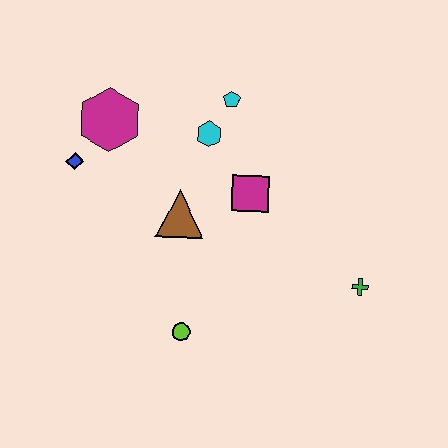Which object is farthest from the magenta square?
The blue diamond is farthest from the magenta square.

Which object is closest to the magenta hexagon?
The blue diamond is closest to the magenta hexagon.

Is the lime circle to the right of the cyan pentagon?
No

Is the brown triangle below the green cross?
No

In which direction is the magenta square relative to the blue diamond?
The magenta square is to the right of the blue diamond.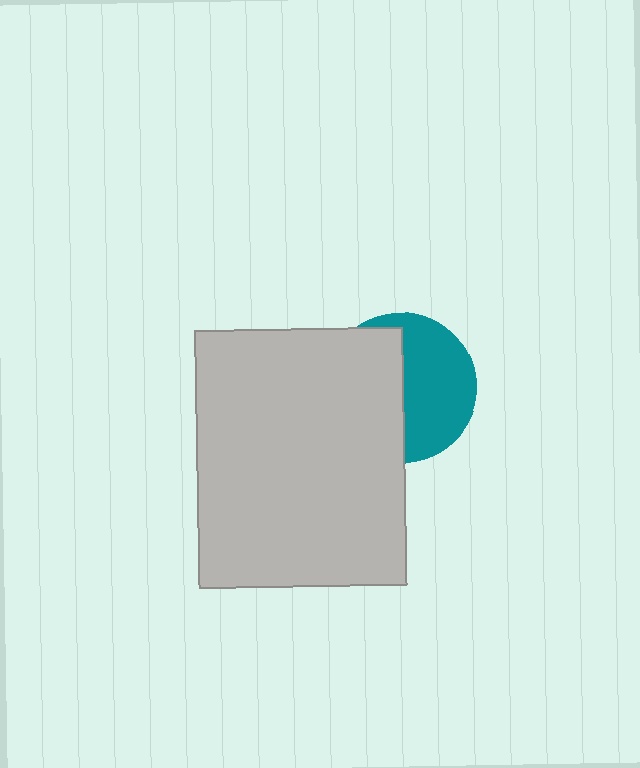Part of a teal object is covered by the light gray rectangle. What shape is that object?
It is a circle.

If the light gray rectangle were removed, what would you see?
You would see the complete teal circle.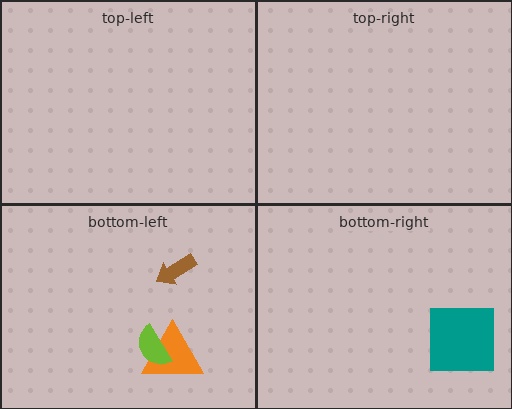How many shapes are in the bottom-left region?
3.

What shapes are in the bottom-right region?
The teal square.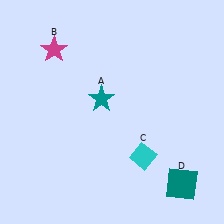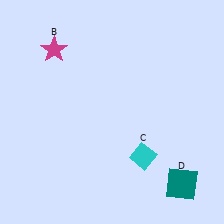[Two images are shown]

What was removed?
The teal star (A) was removed in Image 2.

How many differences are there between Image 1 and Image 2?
There is 1 difference between the two images.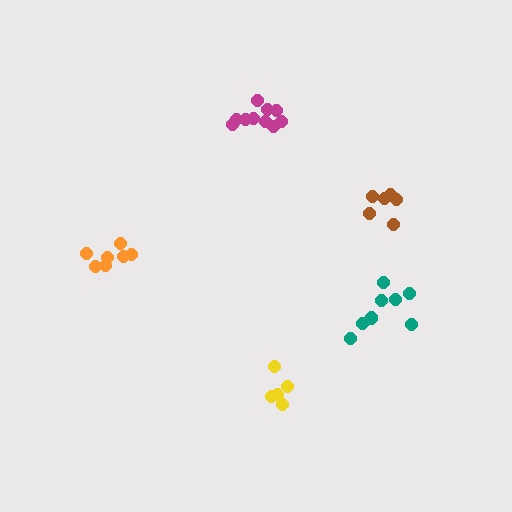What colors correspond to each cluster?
The clusters are colored: magenta, brown, yellow, teal, orange.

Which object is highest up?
The magenta cluster is topmost.